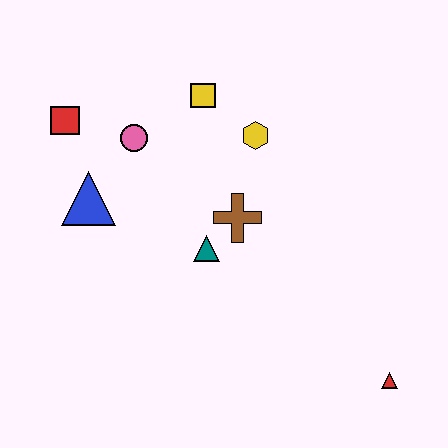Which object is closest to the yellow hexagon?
The yellow square is closest to the yellow hexagon.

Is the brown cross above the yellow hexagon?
No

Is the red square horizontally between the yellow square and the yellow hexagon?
No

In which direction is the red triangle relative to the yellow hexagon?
The red triangle is below the yellow hexagon.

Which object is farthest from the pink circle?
The red triangle is farthest from the pink circle.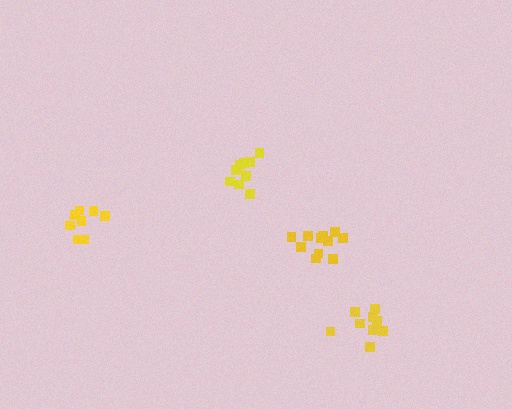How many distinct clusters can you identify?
There are 4 distinct clusters.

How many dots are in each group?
Group 1: 9 dots, Group 2: 8 dots, Group 3: 11 dots, Group 4: 9 dots (37 total).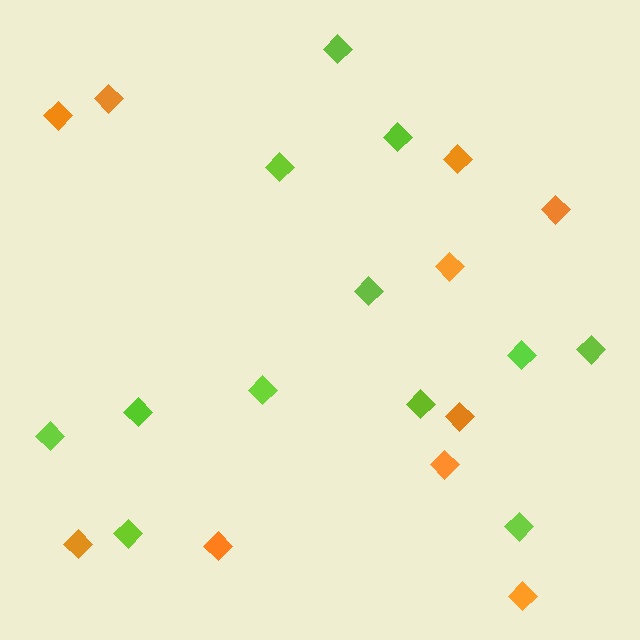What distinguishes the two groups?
There are 2 groups: one group of orange diamonds (10) and one group of lime diamonds (12).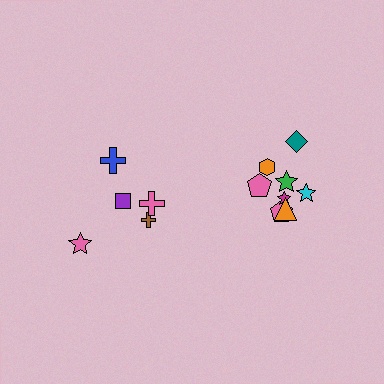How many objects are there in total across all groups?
There are 13 objects.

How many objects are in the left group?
There are 5 objects.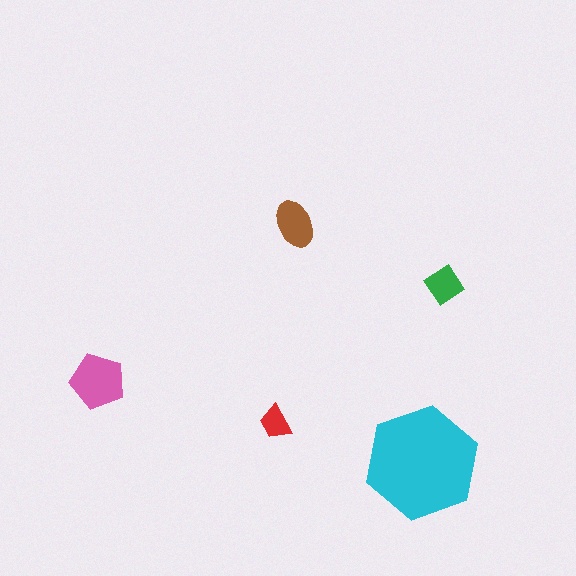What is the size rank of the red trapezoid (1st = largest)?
5th.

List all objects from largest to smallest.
The cyan hexagon, the pink pentagon, the brown ellipse, the green diamond, the red trapezoid.